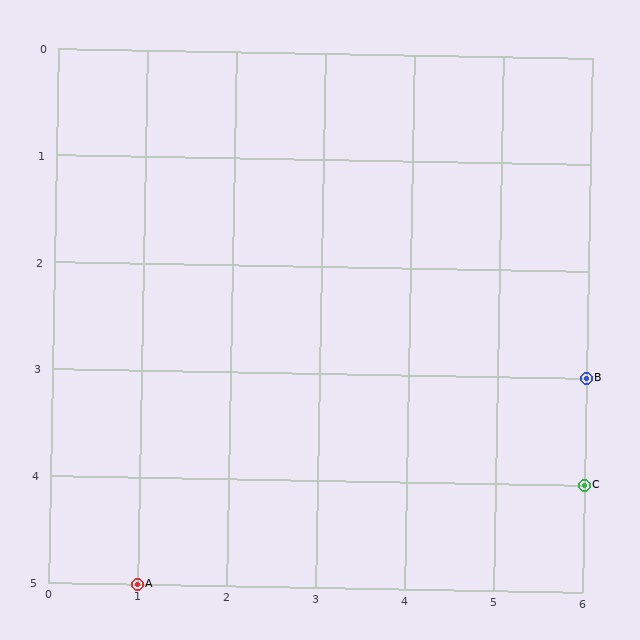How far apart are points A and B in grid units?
Points A and B are 5 columns and 2 rows apart (about 5.4 grid units diagonally).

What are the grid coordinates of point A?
Point A is at grid coordinates (1, 5).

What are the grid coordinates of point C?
Point C is at grid coordinates (6, 4).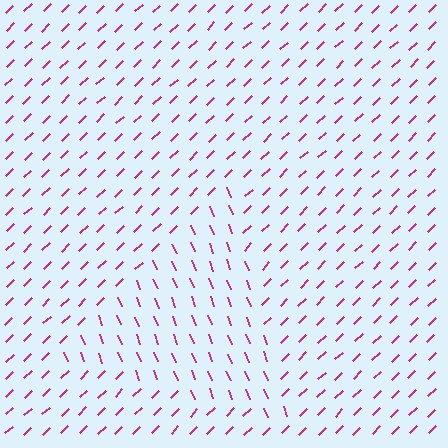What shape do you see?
I see a triangle.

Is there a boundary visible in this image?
Yes, there is a texture boundary formed by a change in line orientation.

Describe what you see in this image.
The image is filled with small magenta line segments. A triangle region in the image has lines oriented differently from the surrounding lines, creating a visible texture boundary.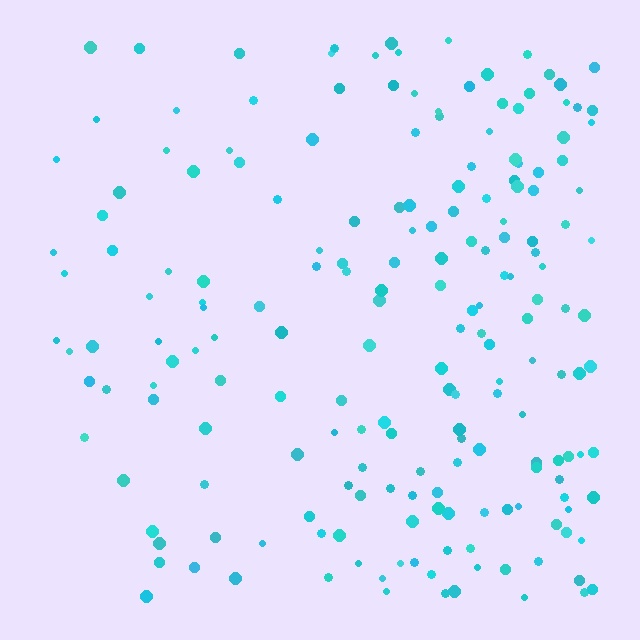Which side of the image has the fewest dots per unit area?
The left.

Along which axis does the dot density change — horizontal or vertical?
Horizontal.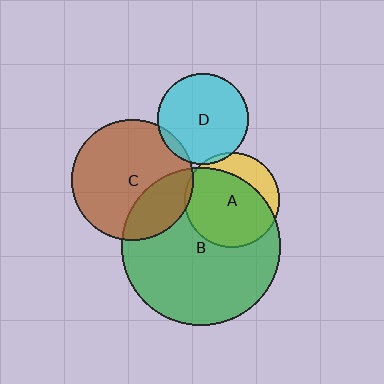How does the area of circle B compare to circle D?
Approximately 3.0 times.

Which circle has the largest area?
Circle B (green).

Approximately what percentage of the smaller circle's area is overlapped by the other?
Approximately 5%.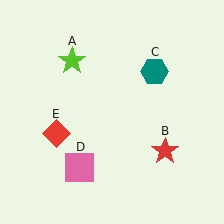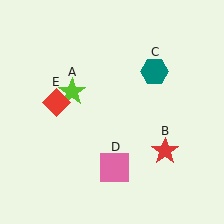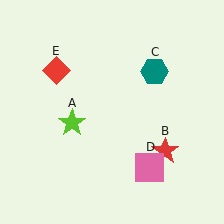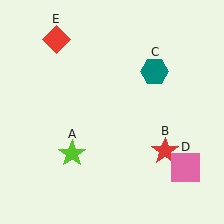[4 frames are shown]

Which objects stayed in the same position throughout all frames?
Red star (object B) and teal hexagon (object C) remained stationary.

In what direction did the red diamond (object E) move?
The red diamond (object E) moved up.